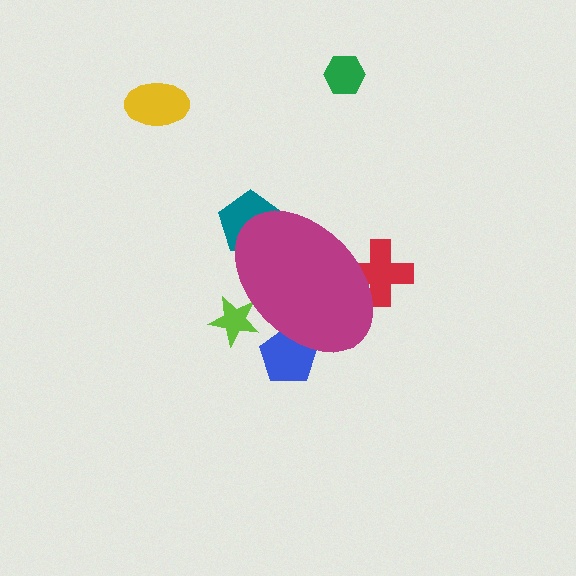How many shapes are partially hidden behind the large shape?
4 shapes are partially hidden.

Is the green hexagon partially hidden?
No, the green hexagon is fully visible.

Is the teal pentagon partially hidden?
Yes, the teal pentagon is partially hidden behind the magenta ellipse.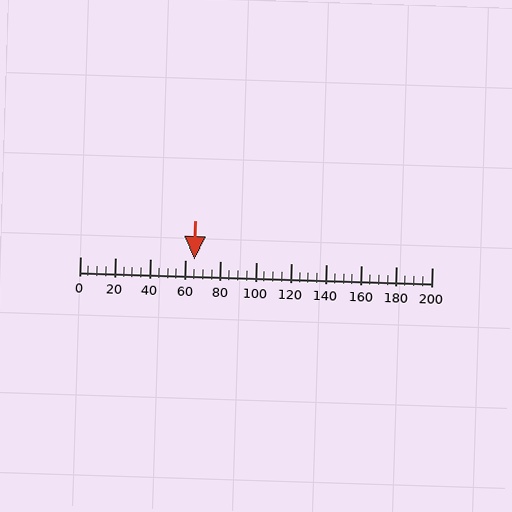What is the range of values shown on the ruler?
The ruler shows values from 0 to 200.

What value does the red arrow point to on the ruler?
The red arrow points to approximately 65.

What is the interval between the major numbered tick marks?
The major tick marks are spaced 20 units apart.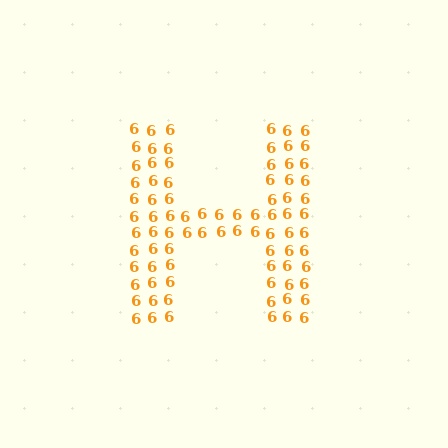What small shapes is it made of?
It is made of small digit 6's.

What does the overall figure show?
The overall figure shows the letter H.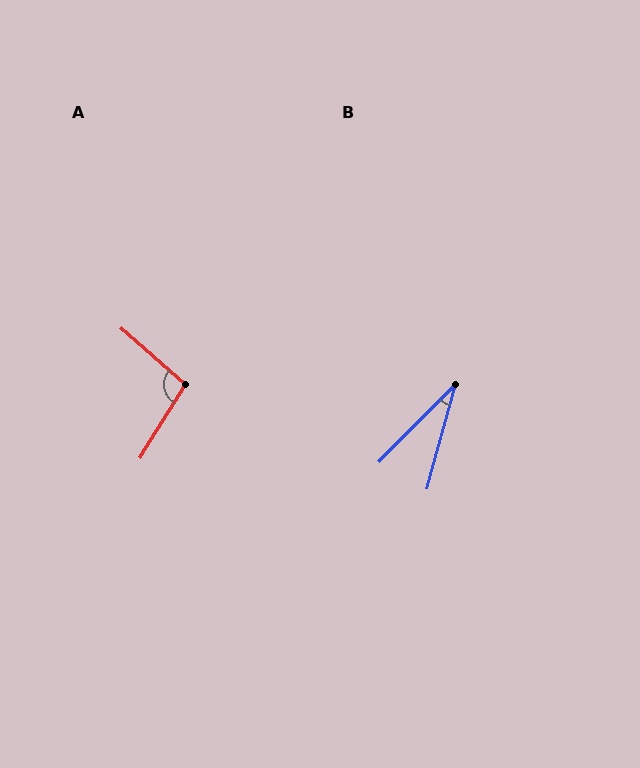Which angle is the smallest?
B, at approximately 30 degrees.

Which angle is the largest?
A, at approximately 99 degrees.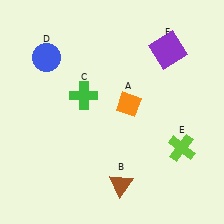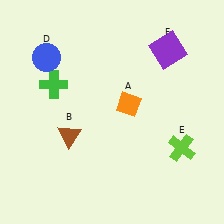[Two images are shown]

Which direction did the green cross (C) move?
The green cross (C) moved left.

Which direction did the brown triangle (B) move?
The brown triangle (B) moved left.